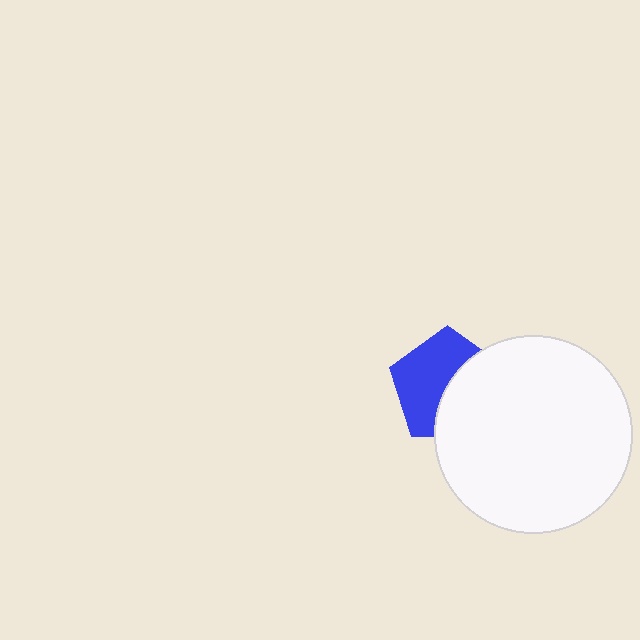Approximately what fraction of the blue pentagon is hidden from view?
Roughly 46% of the blue pentagon is hidden behind the white circle.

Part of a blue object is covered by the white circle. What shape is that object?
It is a pentagon.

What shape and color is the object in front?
The object in front is a white circle.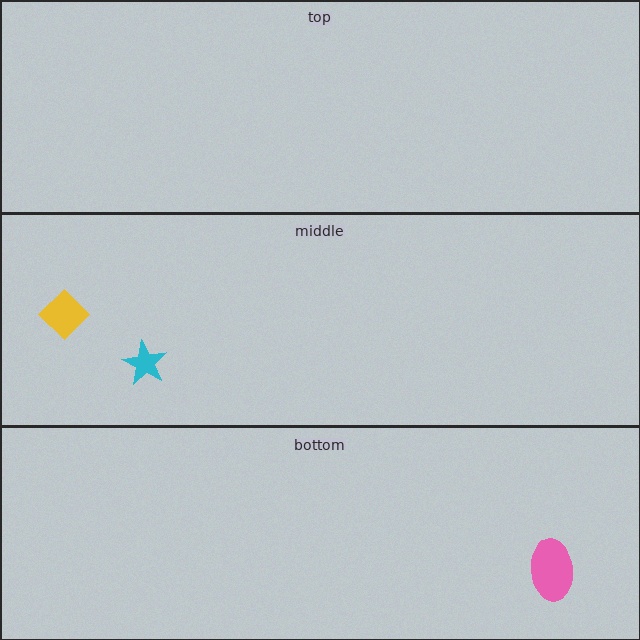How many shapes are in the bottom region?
1.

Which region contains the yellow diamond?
The middle region.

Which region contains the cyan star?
The middle region.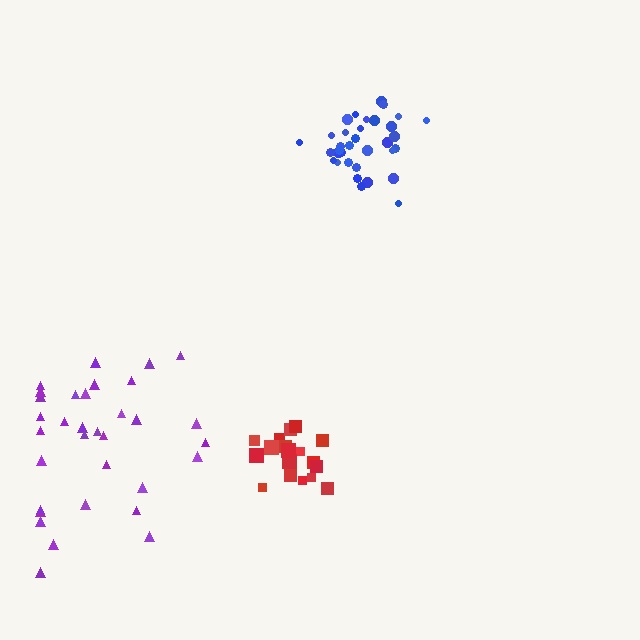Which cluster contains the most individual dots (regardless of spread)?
Blue (35).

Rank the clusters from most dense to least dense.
blue, red, purple.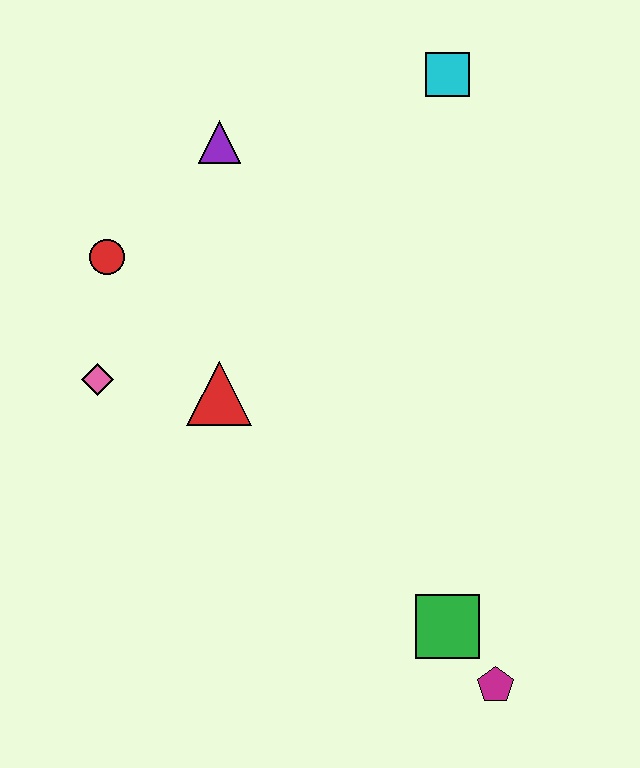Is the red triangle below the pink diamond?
Yes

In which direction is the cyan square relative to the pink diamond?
The cyan square is to the right of the pink diamond.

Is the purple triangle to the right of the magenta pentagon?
No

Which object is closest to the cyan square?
The purple triangle is closest to the cyan square.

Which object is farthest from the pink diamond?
The magenta pentagon is farthest from the pink diamond.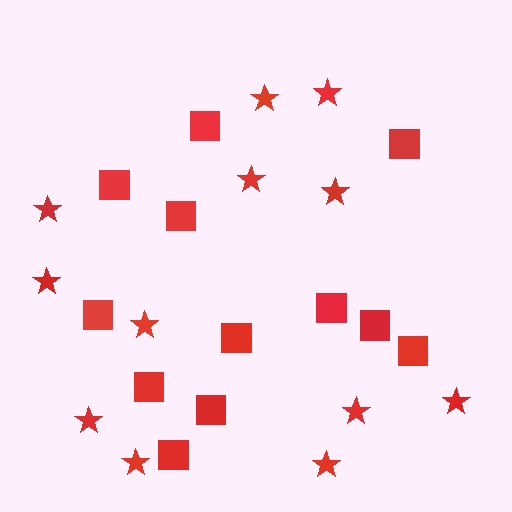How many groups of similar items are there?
There are 2 groups: one group of squares (12) and one group of stars (12).